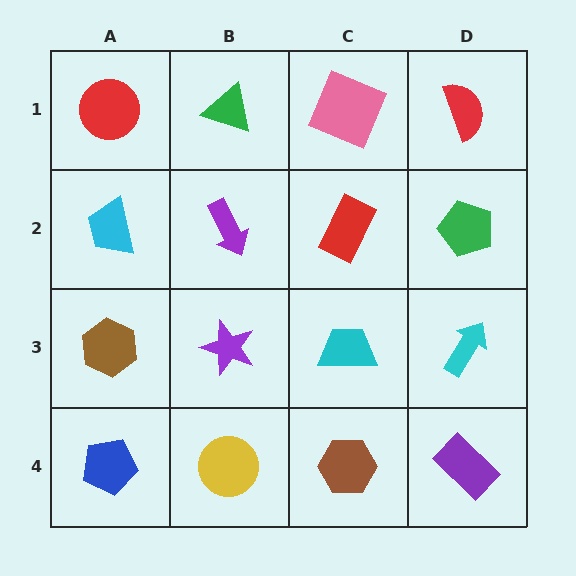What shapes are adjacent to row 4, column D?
A cyan arrow (row 3, column D), a brown hexagon (row 4, column C).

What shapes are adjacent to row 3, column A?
A cyan trapezoid (row 2, column A), a blue pentagon (row 4, column A), a purple star (row 3, column B).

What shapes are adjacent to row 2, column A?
A red circle (row 1, column A), a brown hexagon (row 3, column A), a purple arrow (row 2, column B).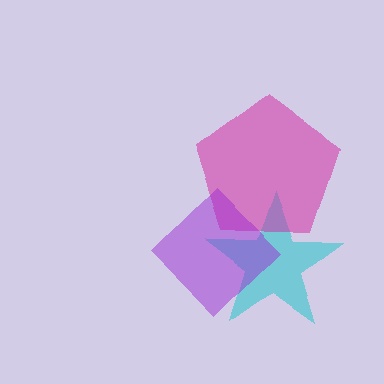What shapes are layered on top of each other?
The layered shapes are: a cyan star, a magenta pentagon, a purple diamond.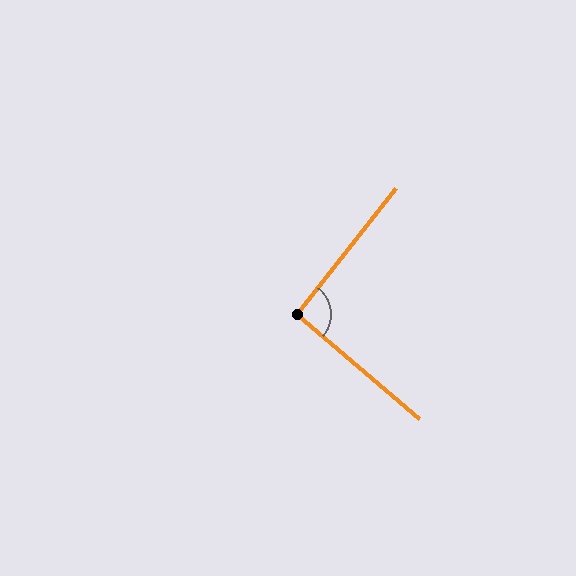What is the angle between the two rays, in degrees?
Approximately 92 degrees.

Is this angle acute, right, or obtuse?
It is approximately a right angle.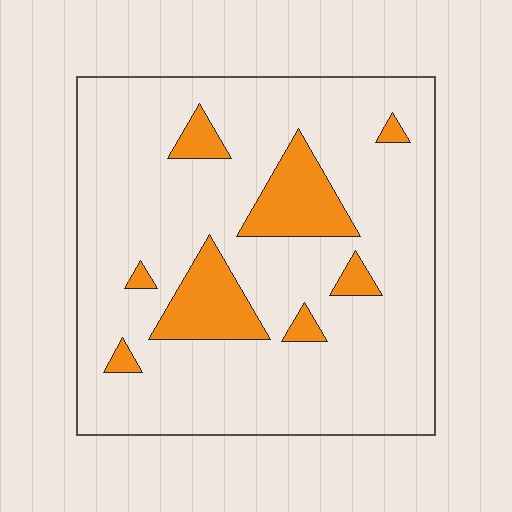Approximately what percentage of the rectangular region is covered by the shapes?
Approximately 15%.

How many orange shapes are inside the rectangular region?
8.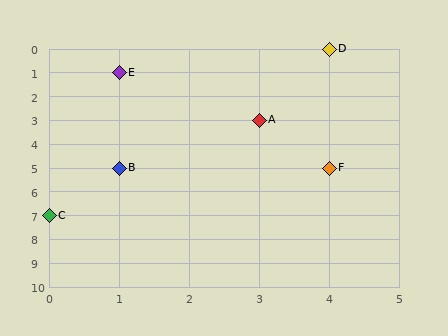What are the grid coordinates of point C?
Point C is at grid coordinates (0, 7).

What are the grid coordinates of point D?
Point D is at grid coordinates (4, 0).